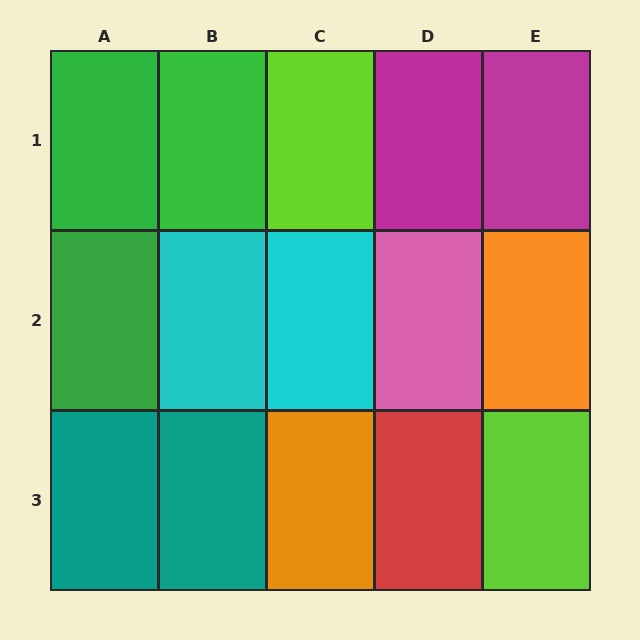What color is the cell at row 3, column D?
Red.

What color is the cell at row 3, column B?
Teal.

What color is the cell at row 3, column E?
Lime.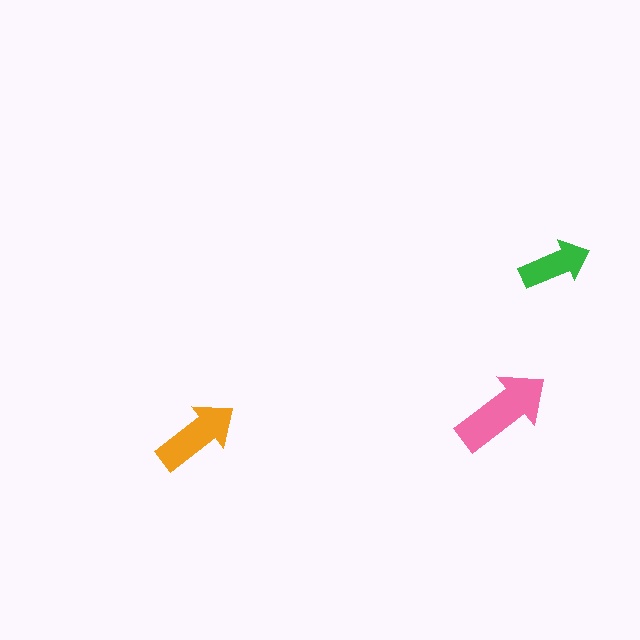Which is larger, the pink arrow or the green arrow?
The pink one.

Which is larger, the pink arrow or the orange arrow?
The pink one.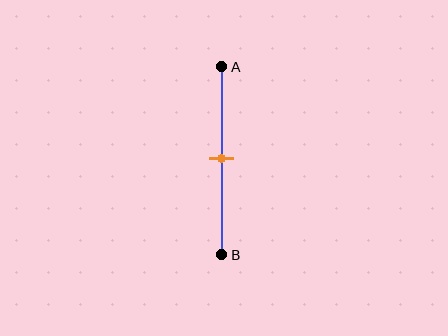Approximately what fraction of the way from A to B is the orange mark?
The orange mark is approximately 50% of the way from A to B.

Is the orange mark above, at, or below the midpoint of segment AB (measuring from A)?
The orange mark is approximately at the midpoint of segment AB.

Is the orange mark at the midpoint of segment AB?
Yes, the mark is approximately at the midpoint.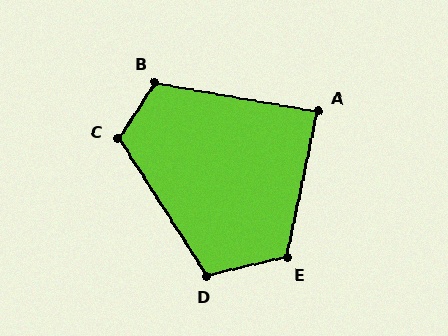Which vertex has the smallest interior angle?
A, at approximately 88 degrees.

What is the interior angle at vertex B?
Approximately 113 degrees (obtuse).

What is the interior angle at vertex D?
Approximately 110 degrees (obtuse).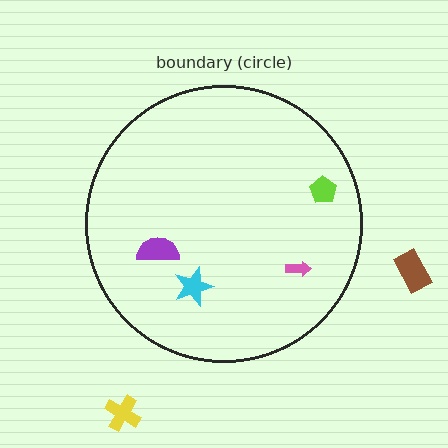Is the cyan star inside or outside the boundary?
Inside.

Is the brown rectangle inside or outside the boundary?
Outside.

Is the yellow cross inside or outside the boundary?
Outside.